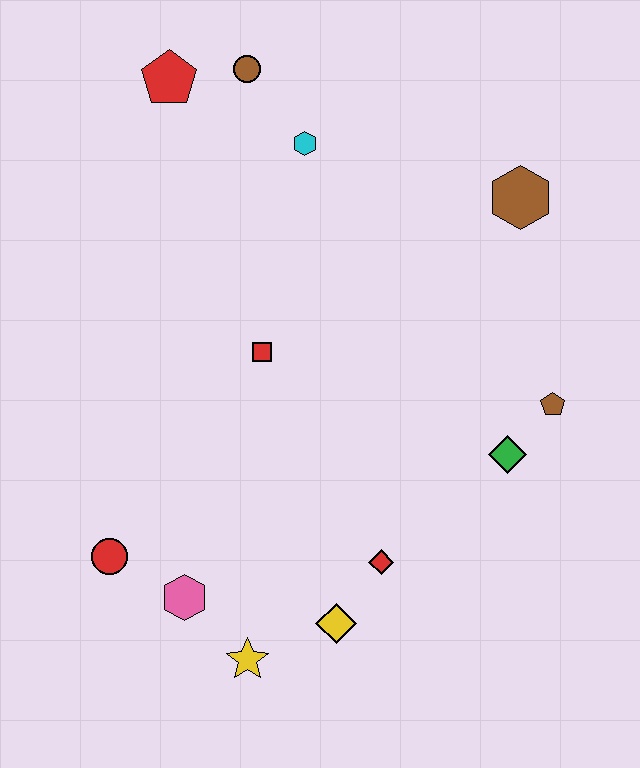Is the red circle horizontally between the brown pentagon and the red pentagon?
No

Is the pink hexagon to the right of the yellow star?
No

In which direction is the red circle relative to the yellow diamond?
The red circle is to the left of the yellow diamond.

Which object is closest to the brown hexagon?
The brown pentagon is closest to the brown hexagon.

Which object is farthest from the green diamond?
The red pentagon is farthest from the green diamond.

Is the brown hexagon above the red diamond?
Yes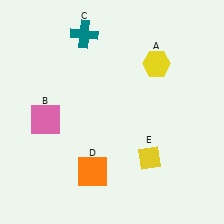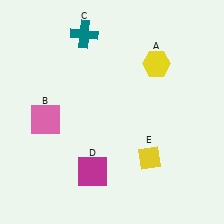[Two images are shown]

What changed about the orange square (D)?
In Image 1, D is orange. In Image 2, it changed to magenta.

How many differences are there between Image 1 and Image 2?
There is 1 difference between the two images.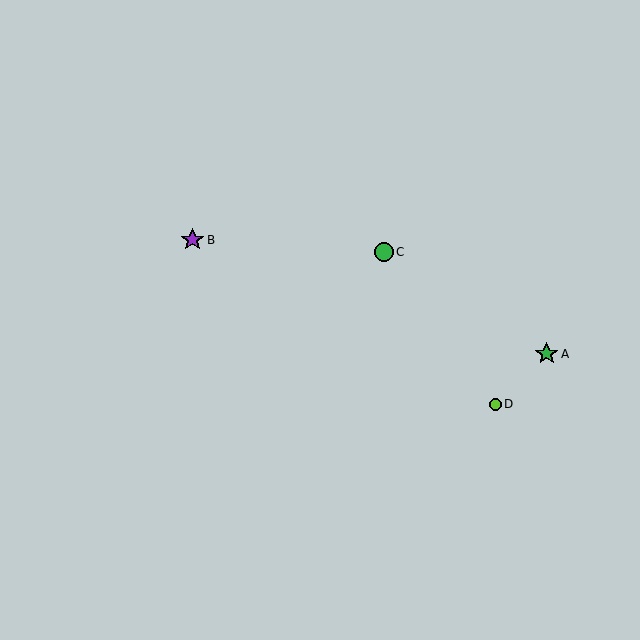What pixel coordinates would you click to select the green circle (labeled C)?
Click at (384, 252) to select the green circle C.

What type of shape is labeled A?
Shape A is a green star.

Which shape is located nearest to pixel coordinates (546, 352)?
The green star (labeled A) at (547, 354) is nearest to that location.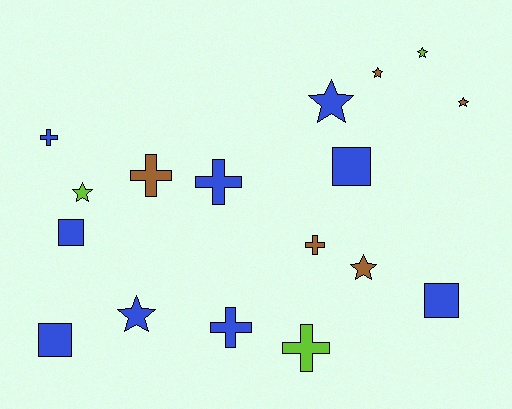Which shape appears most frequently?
Star, with 7 objects.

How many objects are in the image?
There are 17 objects.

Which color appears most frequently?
Blue, with 9 objects.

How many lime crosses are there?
There is 1 lime cross.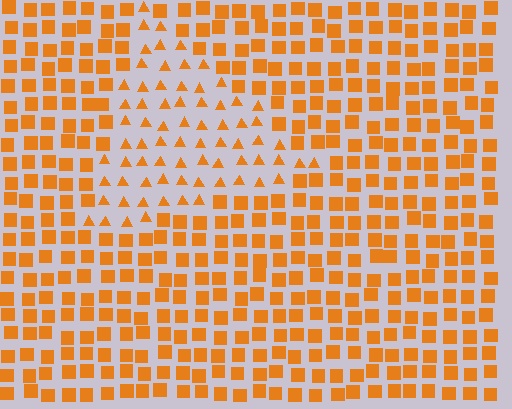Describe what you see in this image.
The image is filled with small orange elements arranged in a uniform grid. A triangle-shaped region contains triangles, while the surrounding area contains squares. The boundary is defined purely by the change in element shape.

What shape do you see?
I see a triangle.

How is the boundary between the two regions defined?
The boundary is defined by a change in element shape: triangles inside vs. squares outside. All elements share the same color and spacing.